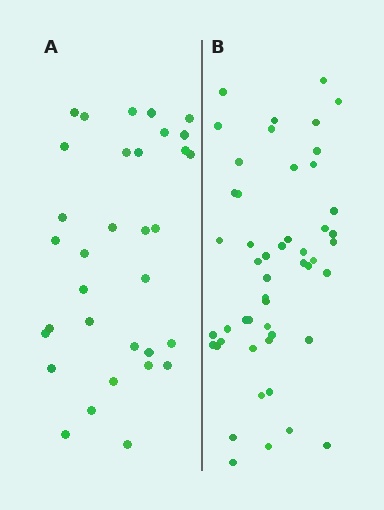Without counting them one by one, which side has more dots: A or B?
Region B (the right region) has more dots.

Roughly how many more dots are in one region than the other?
Region B has approximately 15 more dots than region A.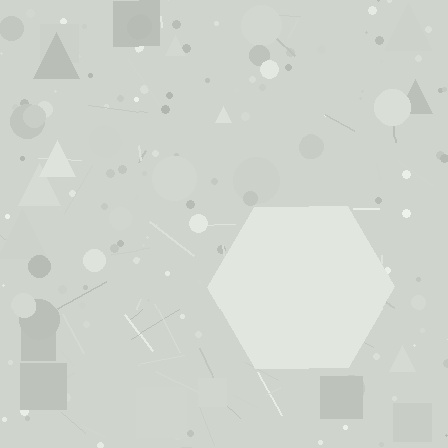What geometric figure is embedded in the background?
A hexagon is embedded in the background.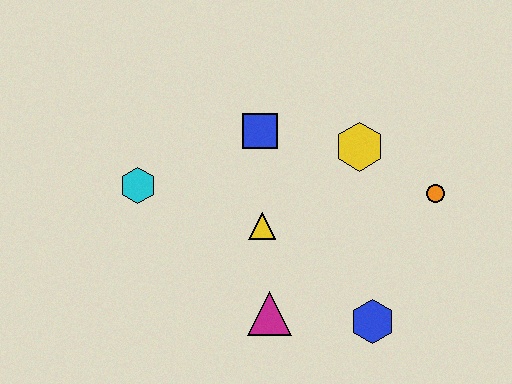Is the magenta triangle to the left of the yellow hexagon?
Yes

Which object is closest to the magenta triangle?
The yellow triangle is closest to the magenta triangle.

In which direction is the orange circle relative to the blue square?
The orange circle is to the right of the blue square.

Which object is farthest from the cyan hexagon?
The orange circle is farthest from the cyan hexagon.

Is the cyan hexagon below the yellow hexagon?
Yes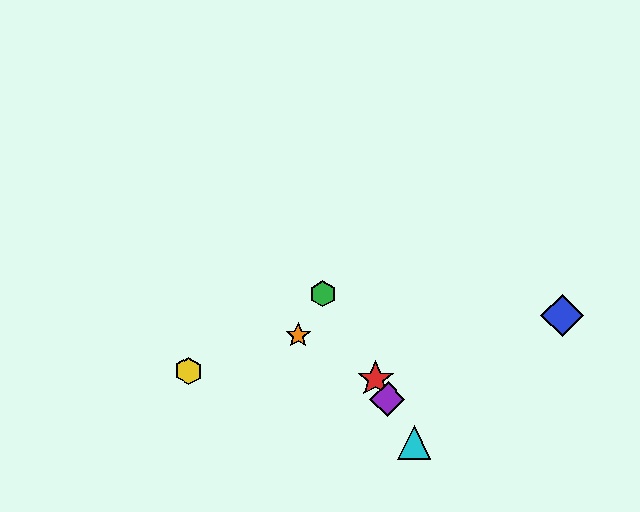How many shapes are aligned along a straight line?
4 shapes (the red star, the green hexagon, the purple diamond, the cyan triangle) are aligned along a straight line.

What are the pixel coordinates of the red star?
The red star is at (375, 379).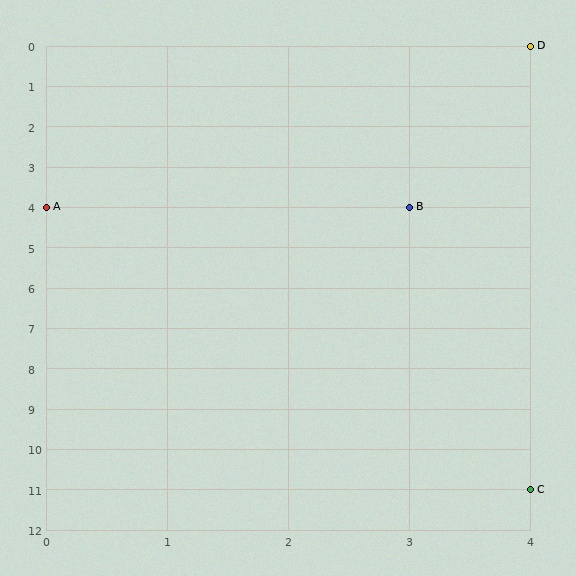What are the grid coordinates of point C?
Point C is at grid coordinates (4, 11).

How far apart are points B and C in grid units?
Points B and C are 1 column and 7 rows apart (about 7.1 grid units diagonally).